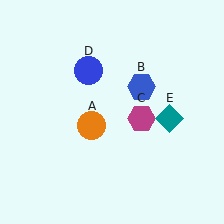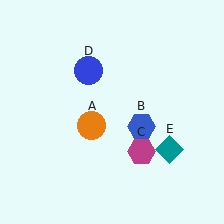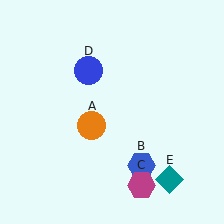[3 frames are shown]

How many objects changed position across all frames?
3 objects changed position: blue hexagon (object B), magenta hexagon (object C), teal diamond (object E).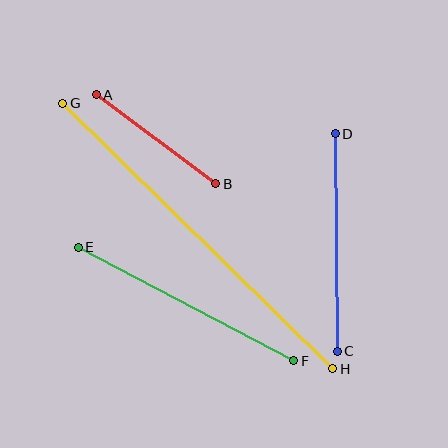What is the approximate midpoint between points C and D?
The midpoint is at approximately (336, 242) pixels.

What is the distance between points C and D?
The distance is approximately 217 pixels.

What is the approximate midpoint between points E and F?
The midpoint is at approximately (186, 304) pixels.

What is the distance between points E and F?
The distance is approximately 244 pixels.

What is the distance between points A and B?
The distance is approximately 149 pixels.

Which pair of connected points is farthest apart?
Points G and H are farthest apart.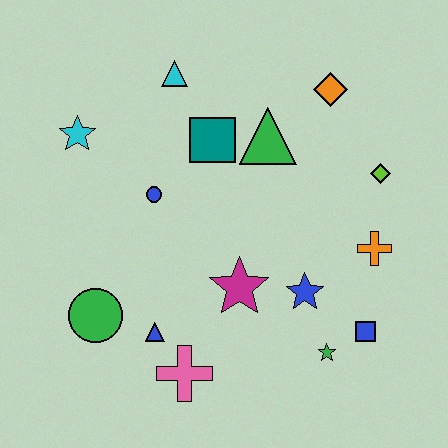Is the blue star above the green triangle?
No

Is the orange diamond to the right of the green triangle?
Yes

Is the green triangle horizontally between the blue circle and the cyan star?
No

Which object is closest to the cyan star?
The blue circle is closest to the cyan star.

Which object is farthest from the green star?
The cyan star is farthest from the green star.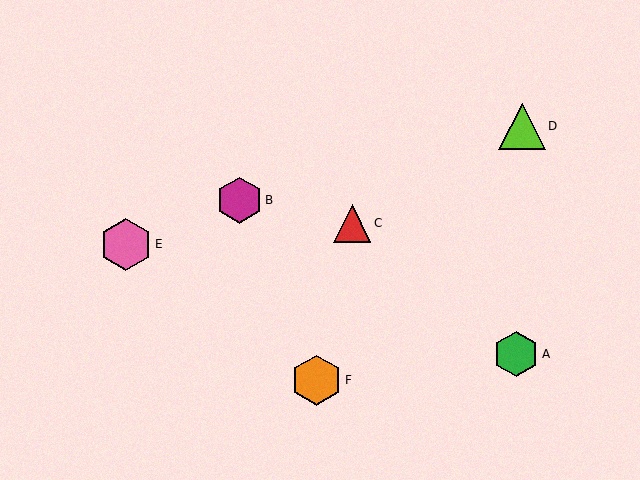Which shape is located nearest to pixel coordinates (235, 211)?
The magenta hexagon (labeled B) at (239, 200) is nearest to that location.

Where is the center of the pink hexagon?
The center of the pink hexagon is at (126, 244).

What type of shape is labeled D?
Shape D is a lime triangle.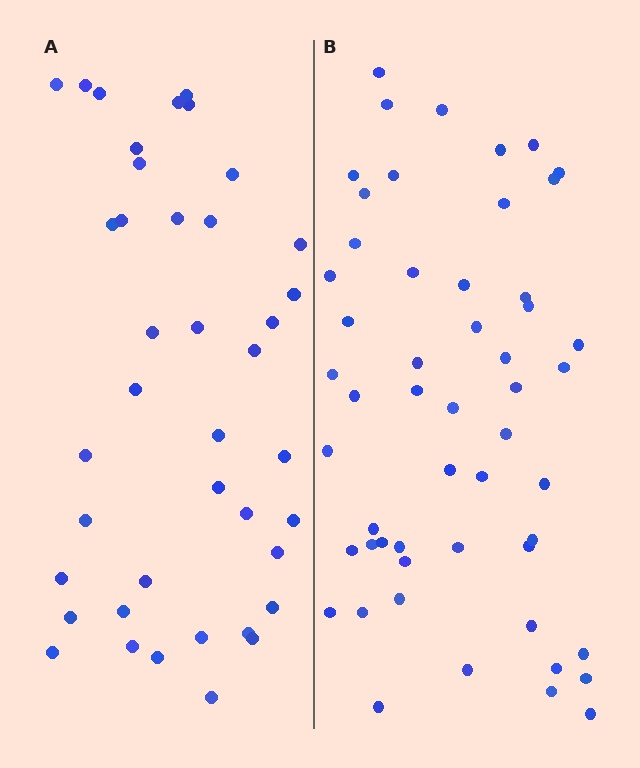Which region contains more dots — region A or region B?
Region B (the right region) has more dots.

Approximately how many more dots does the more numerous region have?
Region B has approximately 15 more dots than region A.